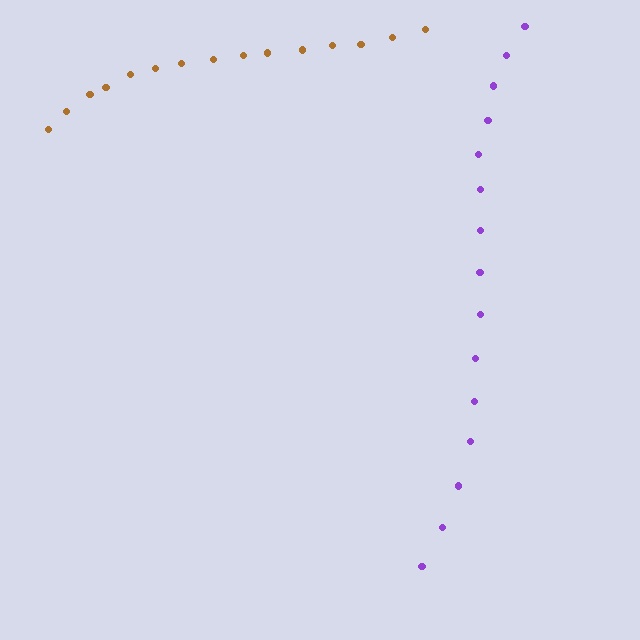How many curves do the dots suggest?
There are 2 distinct paths.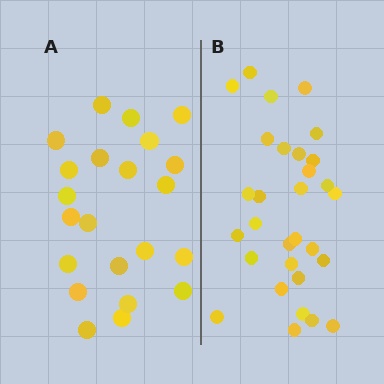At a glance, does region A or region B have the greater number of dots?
Region B (the right region) has more dots.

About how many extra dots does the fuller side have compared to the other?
Region B has roughly 8 or so more dots than region A.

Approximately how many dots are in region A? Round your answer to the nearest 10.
About 20 dots. (The exact count is 22, which rounds to 20.)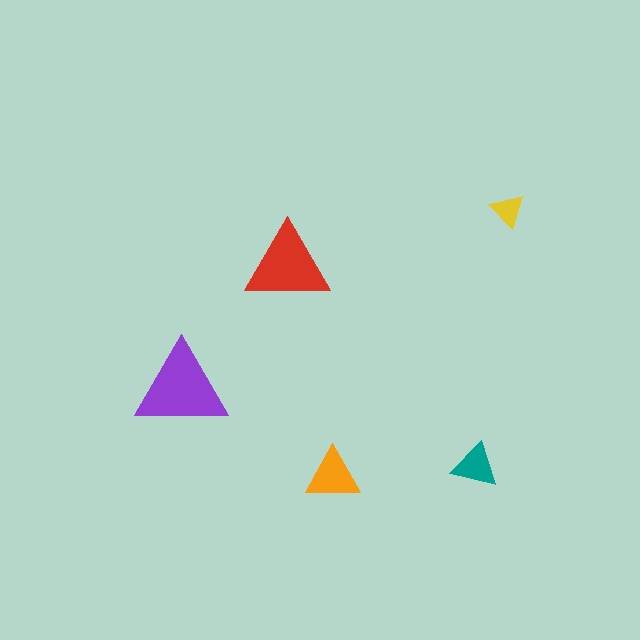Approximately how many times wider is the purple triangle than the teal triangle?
About 2 times wider.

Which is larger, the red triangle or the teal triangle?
The red one.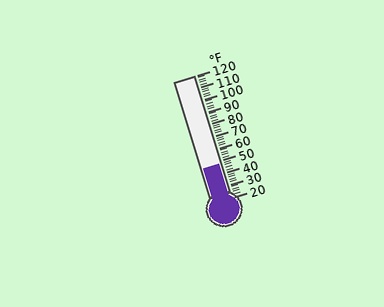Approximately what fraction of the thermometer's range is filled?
The thermometer is filled to approximately 30% of its range.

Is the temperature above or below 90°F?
The temperature is below 90°F.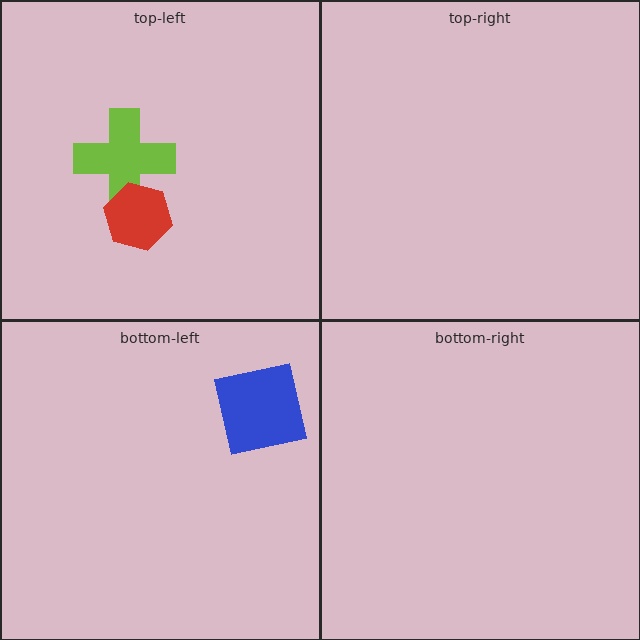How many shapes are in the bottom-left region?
1.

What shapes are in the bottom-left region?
The blue square.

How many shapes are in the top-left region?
2.